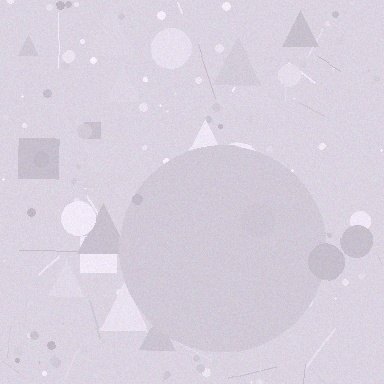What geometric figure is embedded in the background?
A circle is embedded in the background.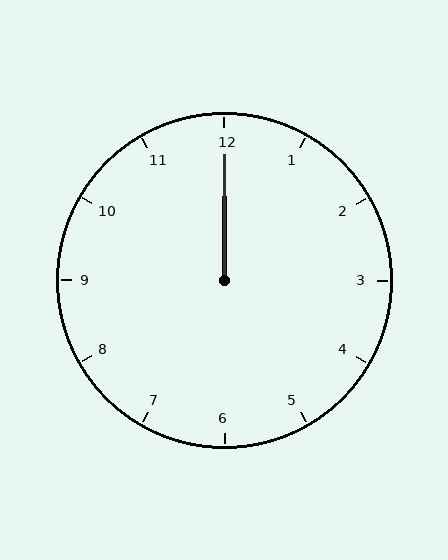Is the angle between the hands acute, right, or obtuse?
It is acute.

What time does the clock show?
12:00.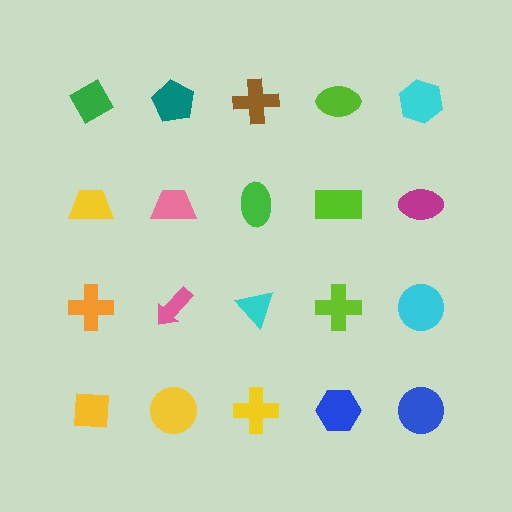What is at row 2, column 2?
A pink trapezoid.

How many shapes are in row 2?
5 shapes.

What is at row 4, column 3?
A yellow cross.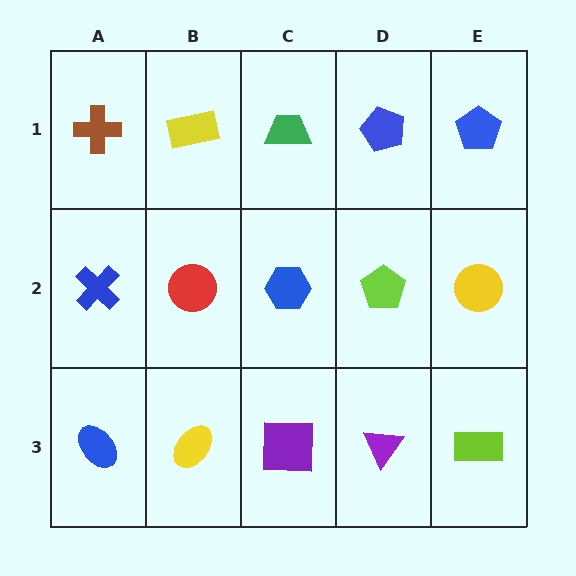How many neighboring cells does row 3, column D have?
3.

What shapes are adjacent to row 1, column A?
A blue cross (row 2, column A), a yellow rectangle (row 1, column B).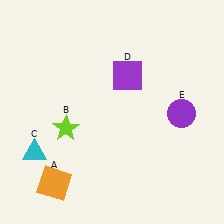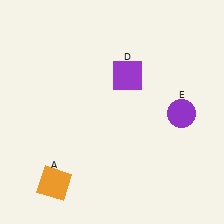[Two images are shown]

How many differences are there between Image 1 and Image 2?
There are 2 differences between the two images.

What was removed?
The cyan triangle (C), the lime star (B) were removed in Image 2.